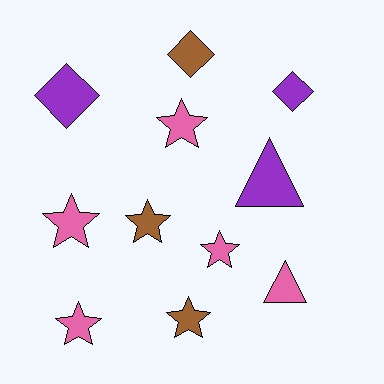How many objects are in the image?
There are 11 objects.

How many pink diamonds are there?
There are no pink diamonds.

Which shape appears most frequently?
Star, with 6 objects.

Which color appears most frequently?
Pink, with 5 objects.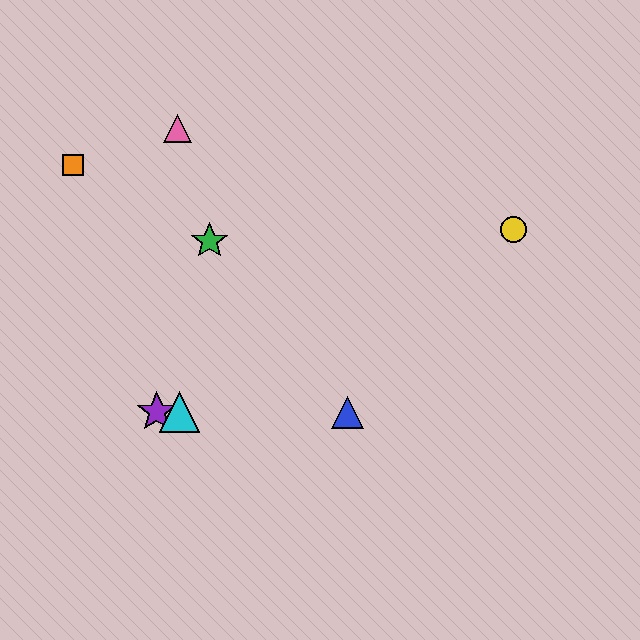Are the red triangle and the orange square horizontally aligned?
No, the red triangle is at y≈412 and the orange square is at y≈165.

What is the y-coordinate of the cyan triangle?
The cyan triangle is at y≈412.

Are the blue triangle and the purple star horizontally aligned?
Yes, both are at y≈412.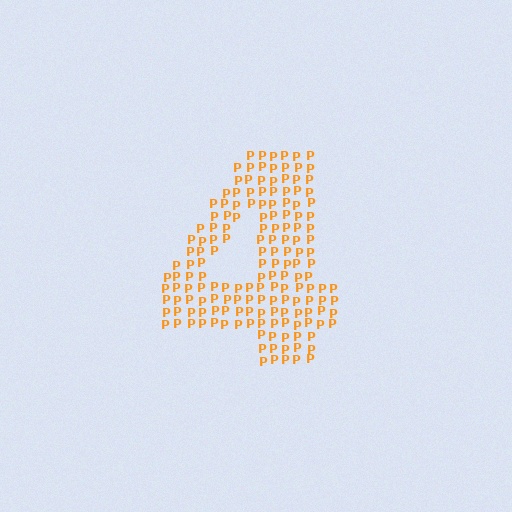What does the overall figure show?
The overall figure shows the digit 4.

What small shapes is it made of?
It is made of small letter P's.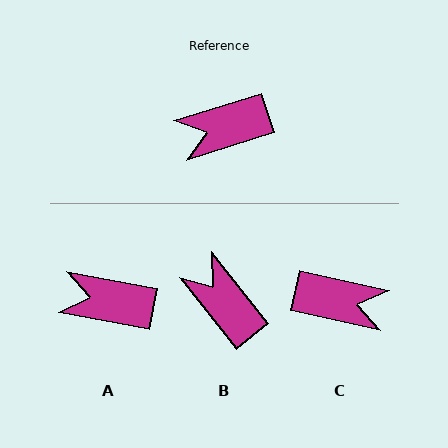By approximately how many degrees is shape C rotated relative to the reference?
Approximately 150 degrees counter-clockwise.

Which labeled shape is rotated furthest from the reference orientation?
C, about 150 degrees away.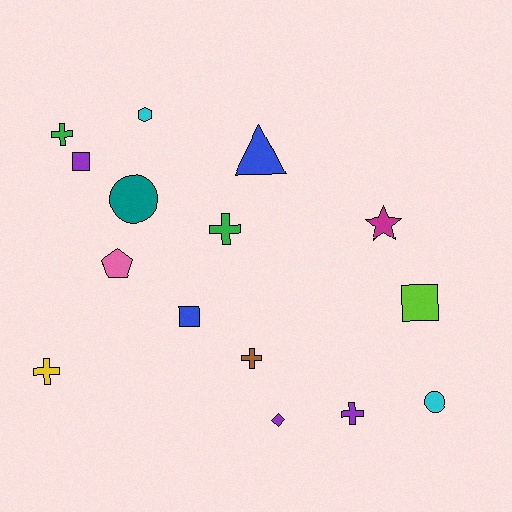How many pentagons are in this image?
There is 1 pentagon.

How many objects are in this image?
There are 15 objects.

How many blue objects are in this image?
There are 2 blue objects.